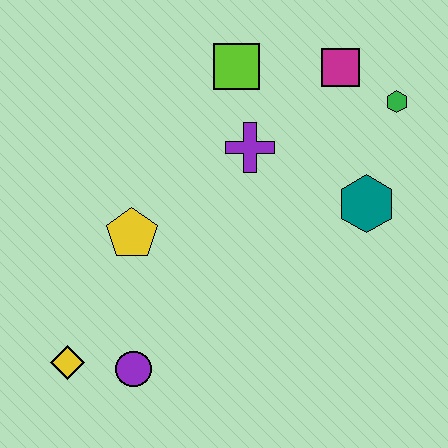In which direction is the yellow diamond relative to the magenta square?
The yellow diamond is below the magenta square.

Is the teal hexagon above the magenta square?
No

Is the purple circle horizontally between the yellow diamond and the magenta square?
Yes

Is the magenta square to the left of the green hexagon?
Yes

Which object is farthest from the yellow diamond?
The green hexagon is farthest from the yellow diamond.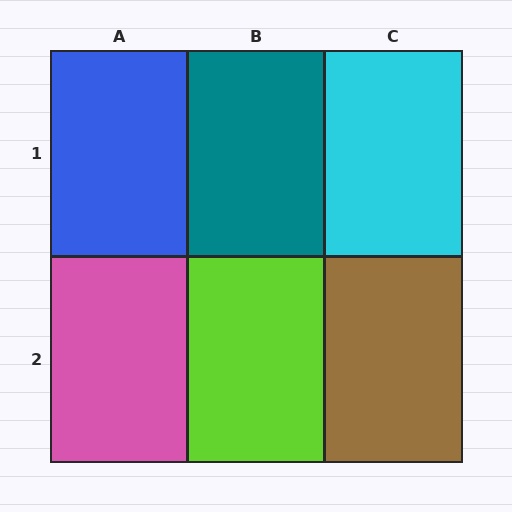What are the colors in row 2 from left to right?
Pink, lime, brown.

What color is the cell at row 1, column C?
Cyan.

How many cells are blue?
1 cell is blue.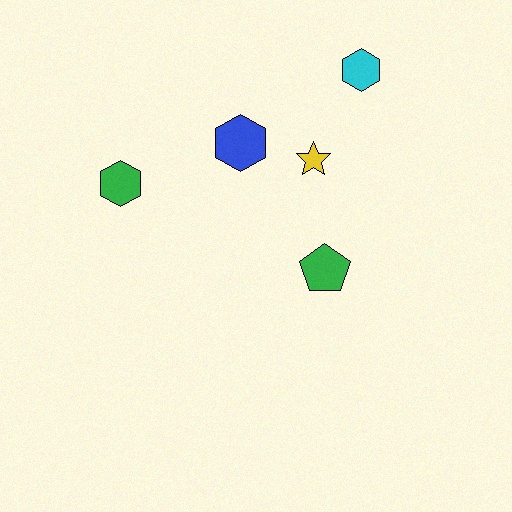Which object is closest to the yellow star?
The blue hexagon is closest to the yellow star.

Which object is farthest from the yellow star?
The green hexagon is farthest from the yellow star.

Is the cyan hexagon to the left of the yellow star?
No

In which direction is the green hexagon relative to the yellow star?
The green hexagon is to the left of the yellow star.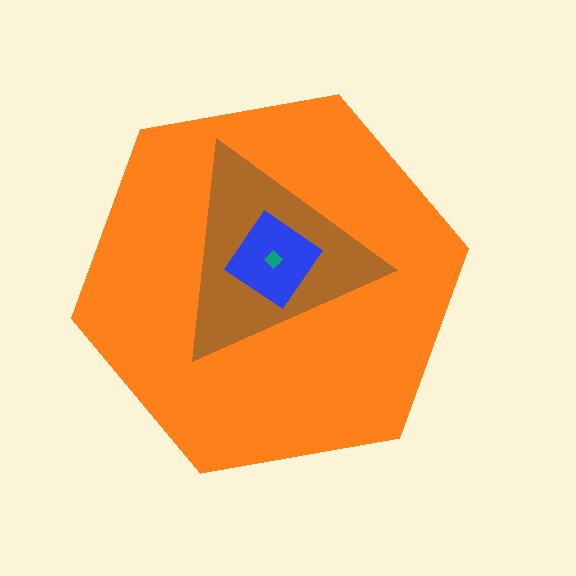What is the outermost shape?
The orange hexagon.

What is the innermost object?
The teal diamond.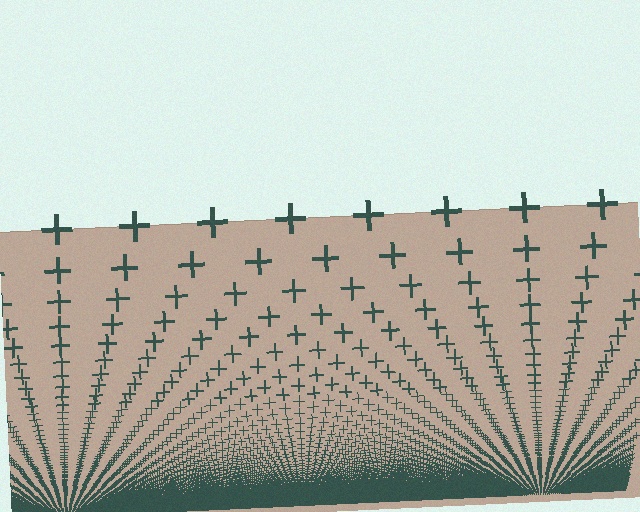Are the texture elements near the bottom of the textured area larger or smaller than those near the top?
Smaller. The gradient is inverted — elements near the bottom are smaller and denser.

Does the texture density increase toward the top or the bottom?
Density increases toward the bottom.